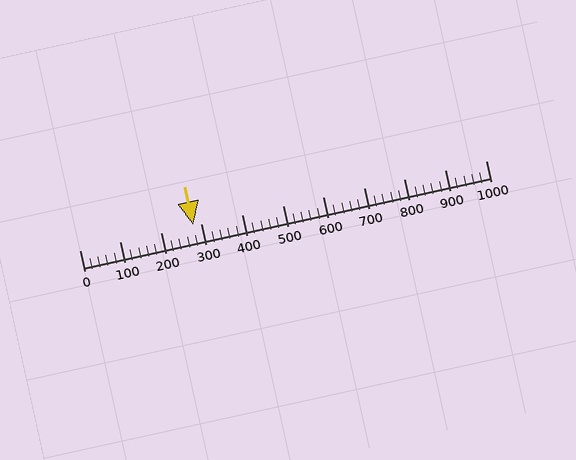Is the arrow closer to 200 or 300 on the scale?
The arrow is closer to 300.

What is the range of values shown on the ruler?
The ruler shows values from 0 to 1000.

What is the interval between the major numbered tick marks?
The major tick marks are spaced 100 units apart.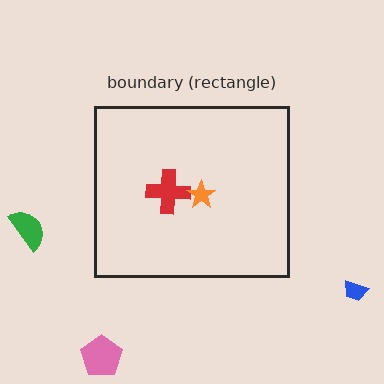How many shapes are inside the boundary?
2 inside, 3 outside.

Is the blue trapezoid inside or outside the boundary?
Outside.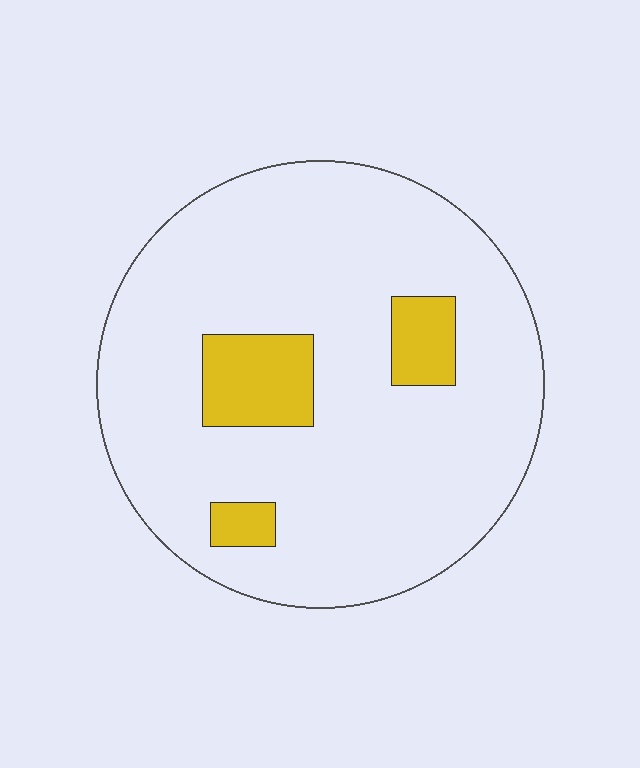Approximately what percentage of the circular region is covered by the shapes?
Approximately 10%.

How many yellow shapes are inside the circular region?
3.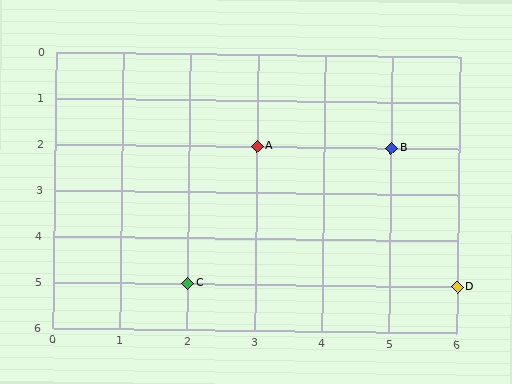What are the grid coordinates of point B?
Point B is at grid coordinates (5, 2).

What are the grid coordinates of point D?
Point D is at grid coordinates (6, 5).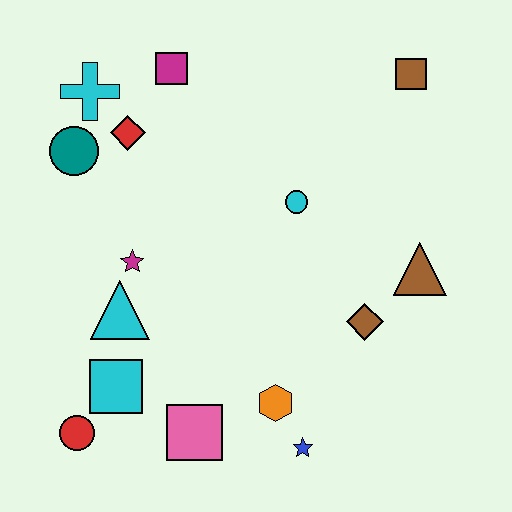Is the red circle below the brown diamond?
Yes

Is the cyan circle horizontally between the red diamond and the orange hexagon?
No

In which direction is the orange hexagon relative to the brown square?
The orange hexagon is below the brown square.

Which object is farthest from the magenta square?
The blue star is farthest from the magenta square.